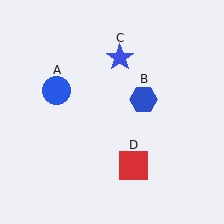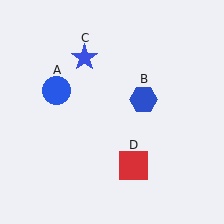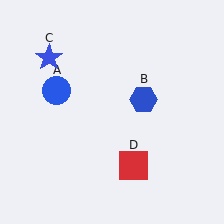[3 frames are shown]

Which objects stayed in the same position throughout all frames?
Blue circle (object A) and blue hexagon (object B) and red square (object D) remained stationary.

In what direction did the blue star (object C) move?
The blue star (object C) moved left.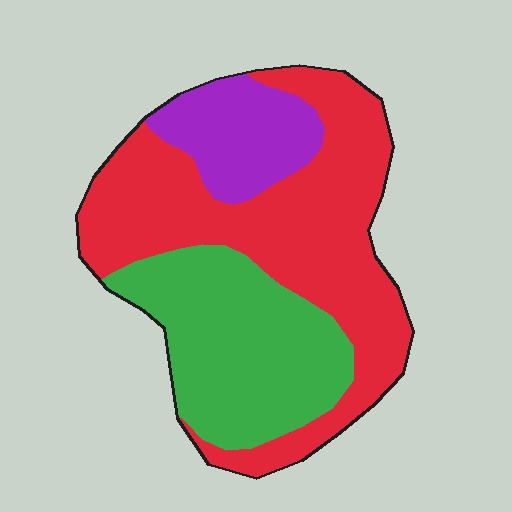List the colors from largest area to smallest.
From largest to smallest: red, green, purple.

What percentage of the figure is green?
Green takes up about one third (1/3) of the figure.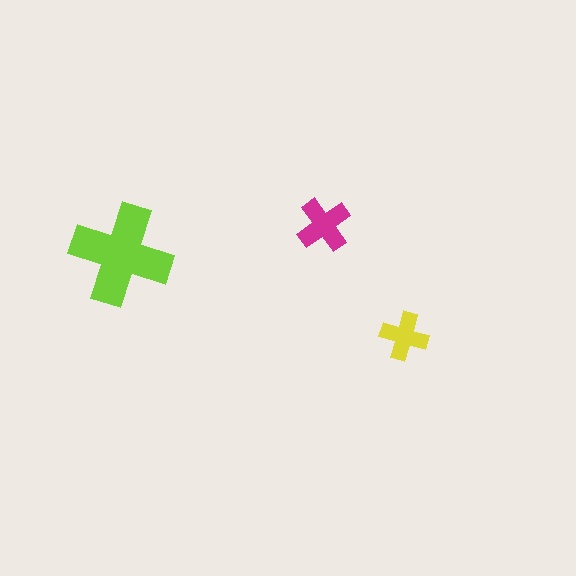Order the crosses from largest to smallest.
the lime one, the magenta one, the yellow one.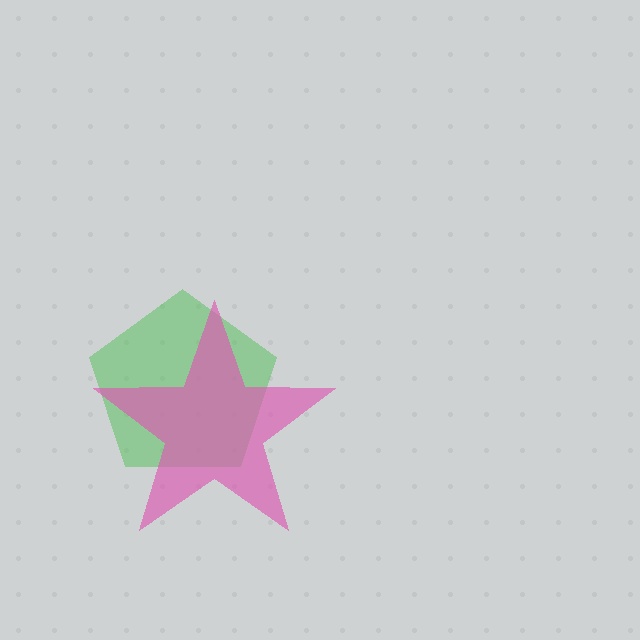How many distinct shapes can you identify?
There are 2 distinct shapes: a green pentagon, a pink star.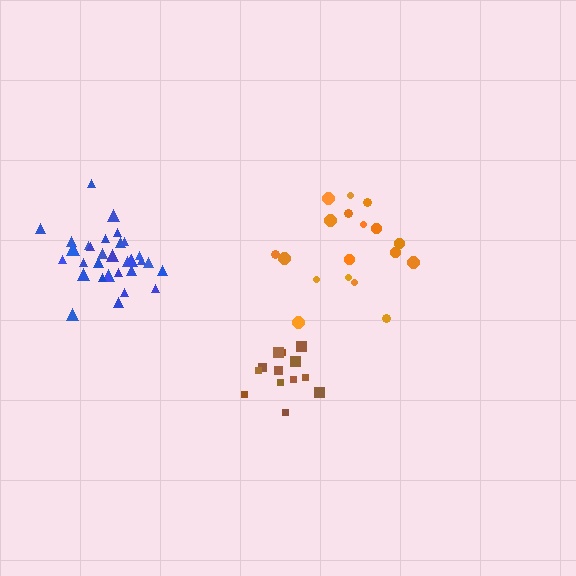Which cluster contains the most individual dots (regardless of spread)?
Blue (34).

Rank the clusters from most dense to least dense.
blue, brown, orange.